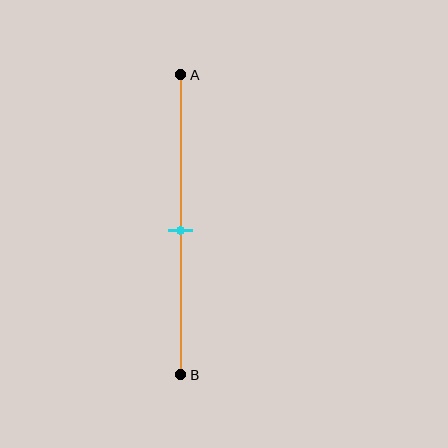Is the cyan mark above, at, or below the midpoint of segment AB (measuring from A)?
The cyan mark is approximately at the midpoint of segment AB.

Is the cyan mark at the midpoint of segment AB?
Yes, the mark is approximately at the midpoint.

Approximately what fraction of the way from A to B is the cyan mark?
The cyan mark is approximately 50% of the way from A to B.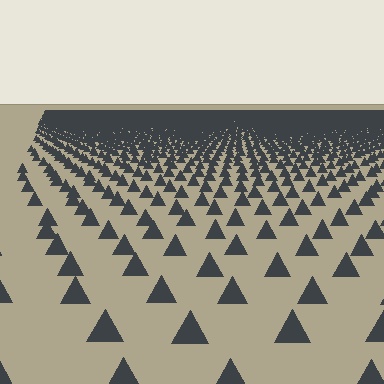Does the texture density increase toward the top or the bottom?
Density increases toward the top.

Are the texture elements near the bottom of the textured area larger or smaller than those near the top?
Larger. Near the bottom, elements are closer to the viewer and appear at a bigger on-screen size.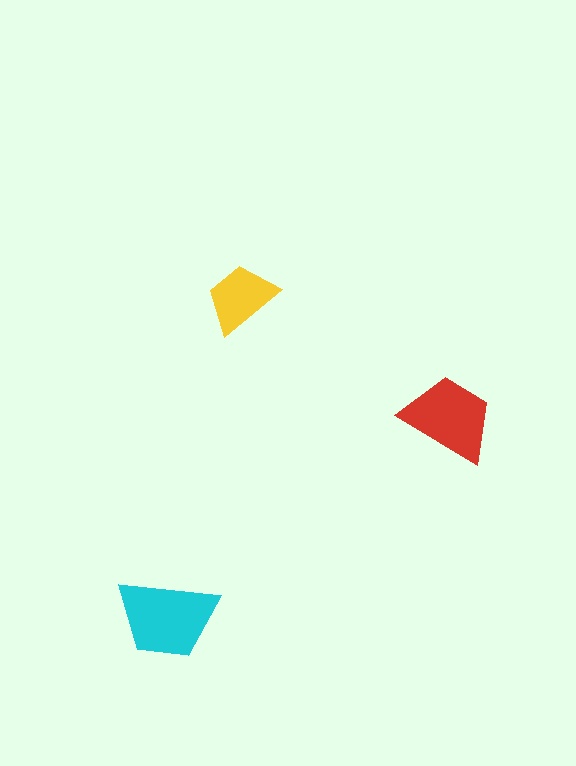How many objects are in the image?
There are 3 objects in the image.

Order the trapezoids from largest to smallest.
the cyan one, the red one, the yellow one.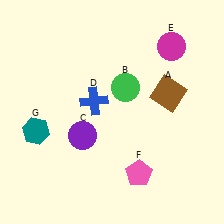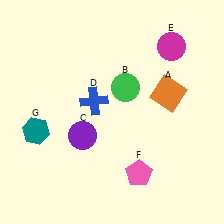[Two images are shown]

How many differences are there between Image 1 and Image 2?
There is 1 difference between the two images.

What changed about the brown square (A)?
In Image 1, A is brown. In Image 2, it changed to orange.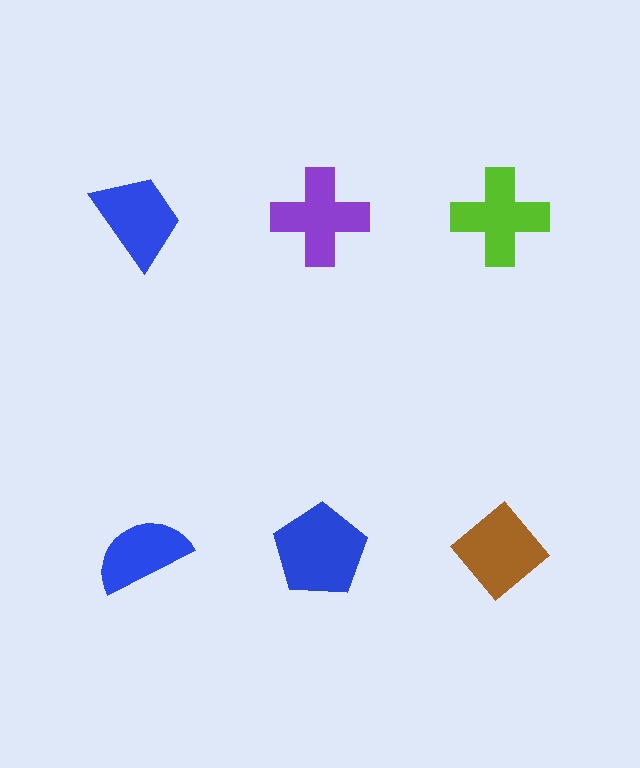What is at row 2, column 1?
A blue semicircle.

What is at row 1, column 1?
A blue trapezoid.